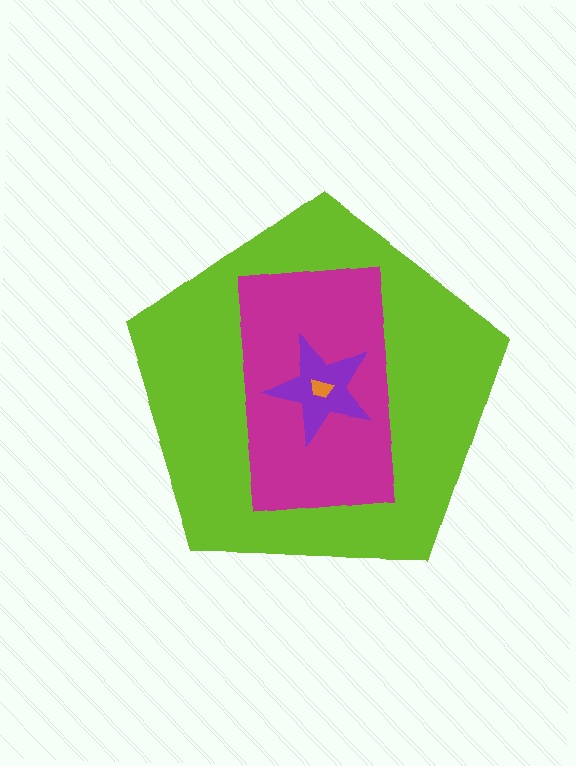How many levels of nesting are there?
4.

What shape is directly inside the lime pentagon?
The magenta rectangle.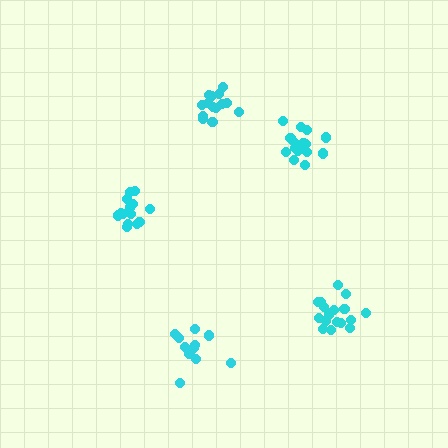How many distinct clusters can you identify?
There are 5 distinct clusters.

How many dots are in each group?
Group 1: 17 dots, Group 2: 14 dots, Group 3: 17 dots, Group 4: 12 dots, Group 5: 14 dots (74 total).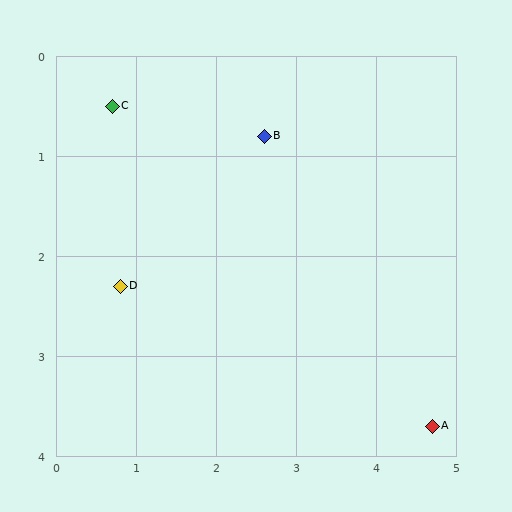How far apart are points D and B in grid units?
Points D and B are about 2.3 grid units apart.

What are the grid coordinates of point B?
Point B is at approximately (2.6, 0.8).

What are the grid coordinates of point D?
Point D is at approximately (0.8, 2.3).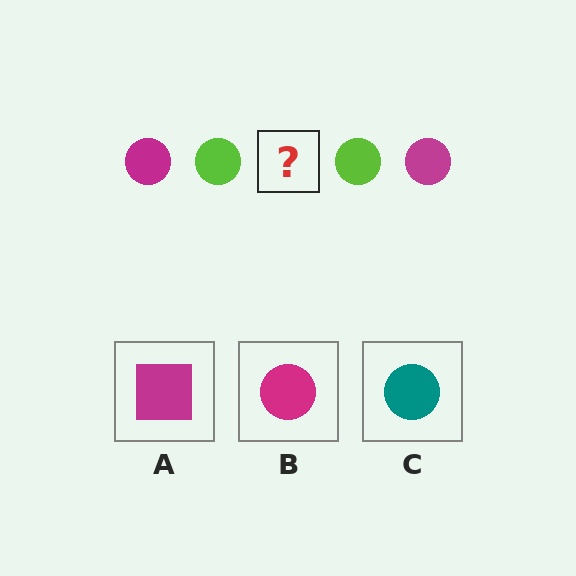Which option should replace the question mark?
Option B.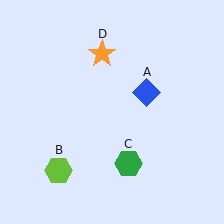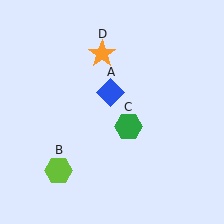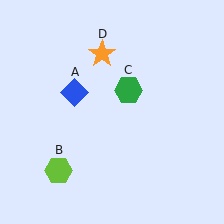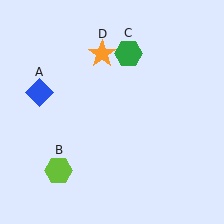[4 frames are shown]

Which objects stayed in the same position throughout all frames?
Lime hexagon (object B) and orange star (object D) remained stationary.